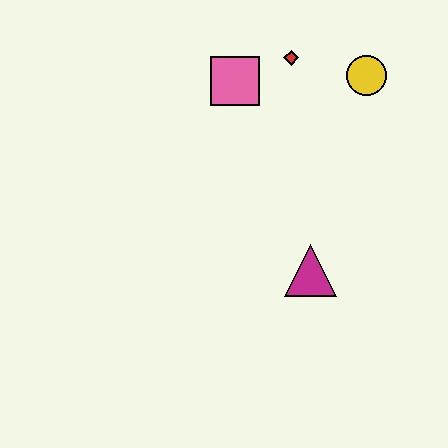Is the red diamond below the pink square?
No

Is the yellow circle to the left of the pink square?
No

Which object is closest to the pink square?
The red diamond is closest to the pink square.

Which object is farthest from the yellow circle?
The magenta triangle is farthest from the yellow circle.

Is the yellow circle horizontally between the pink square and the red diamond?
No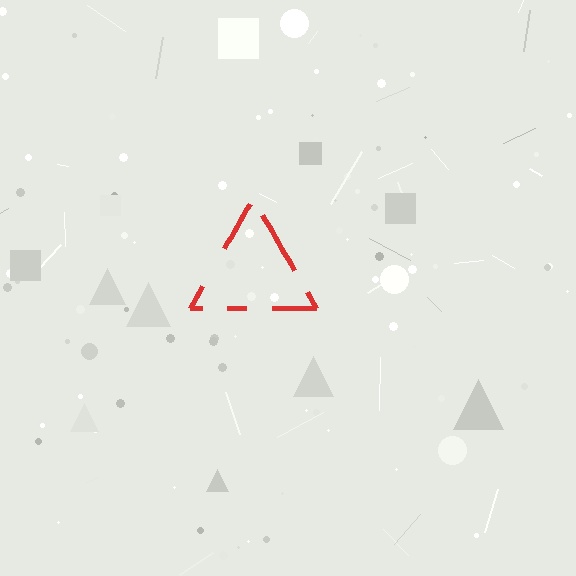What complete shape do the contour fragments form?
The contour fragments form a triangle.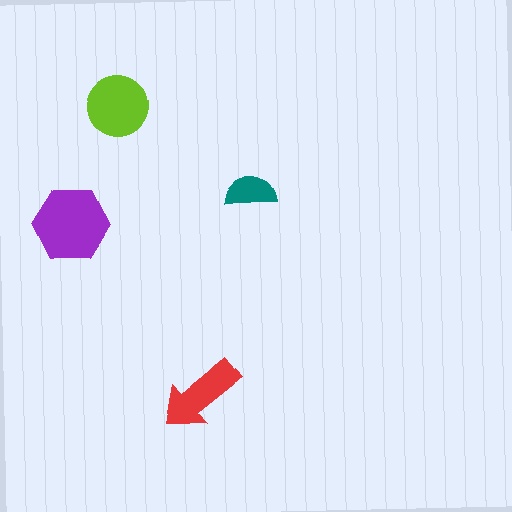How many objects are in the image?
There are 4 objects in the image.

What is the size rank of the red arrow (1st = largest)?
3rd.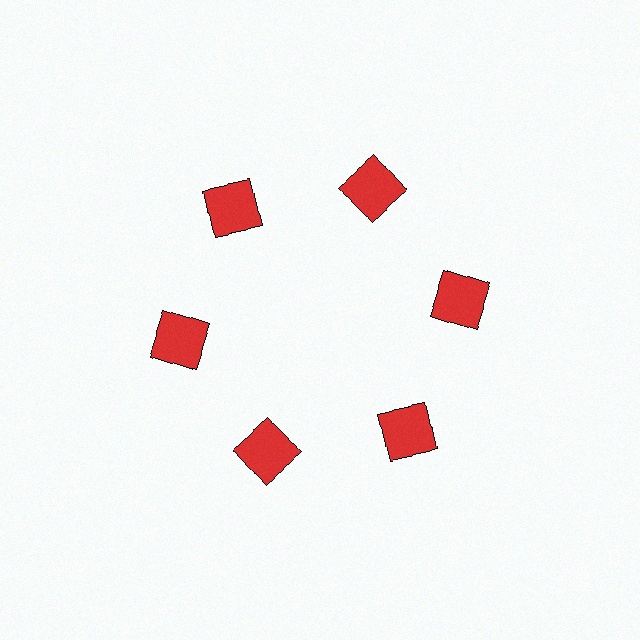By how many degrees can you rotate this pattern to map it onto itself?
The pattern maps onto itself every 60 degrees of rotation.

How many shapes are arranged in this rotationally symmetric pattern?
There are 6 shapes, arranged in 6 groups of 1.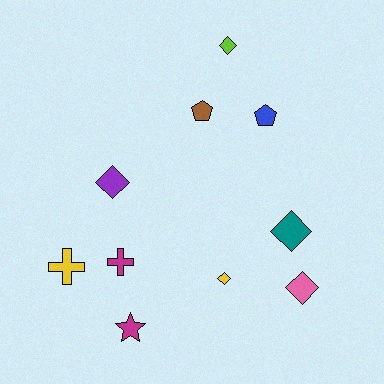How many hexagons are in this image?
There are no hexagons.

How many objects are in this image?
There are 10 objects.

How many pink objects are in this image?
There is 1 pink object.